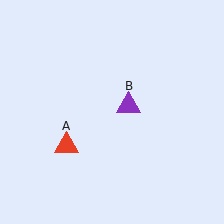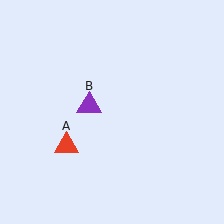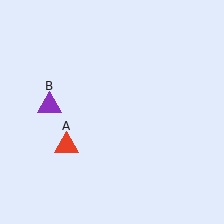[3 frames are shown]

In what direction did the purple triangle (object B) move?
The purple triangle (object B) moved left.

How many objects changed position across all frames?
1 object changed position: purple triangle (object B).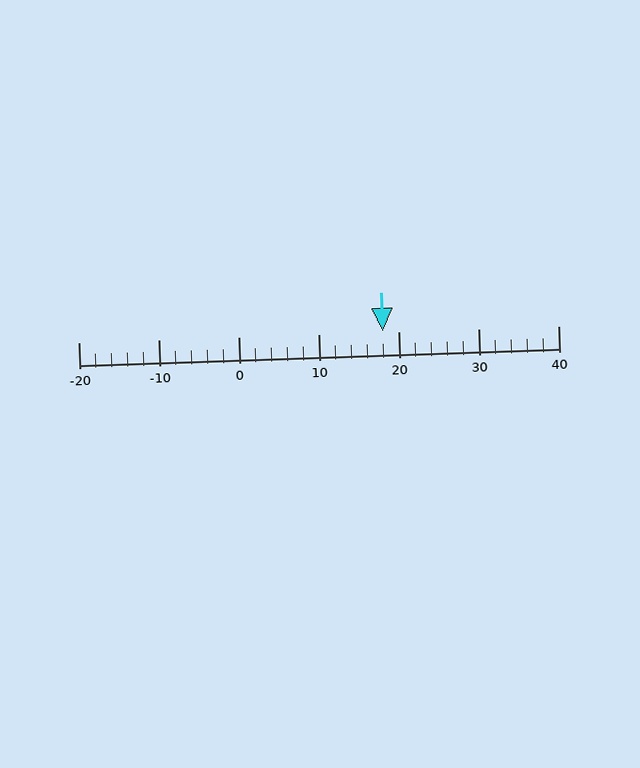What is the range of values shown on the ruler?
The ruler shows values from -20 to 40.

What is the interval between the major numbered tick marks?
The major tick marks are spaced 10 units apart.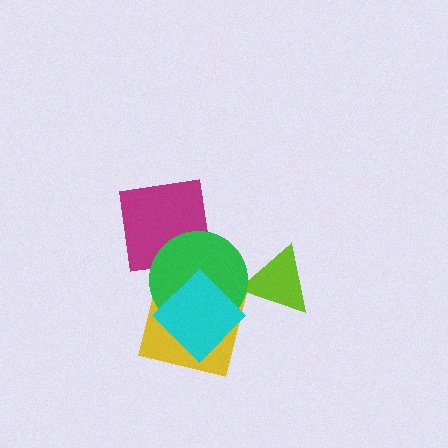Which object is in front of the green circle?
The cyan diamond is in front of the green circle.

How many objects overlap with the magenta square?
1 object overlaps with the magenta square.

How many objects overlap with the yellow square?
2 objects overlap with the yellow square.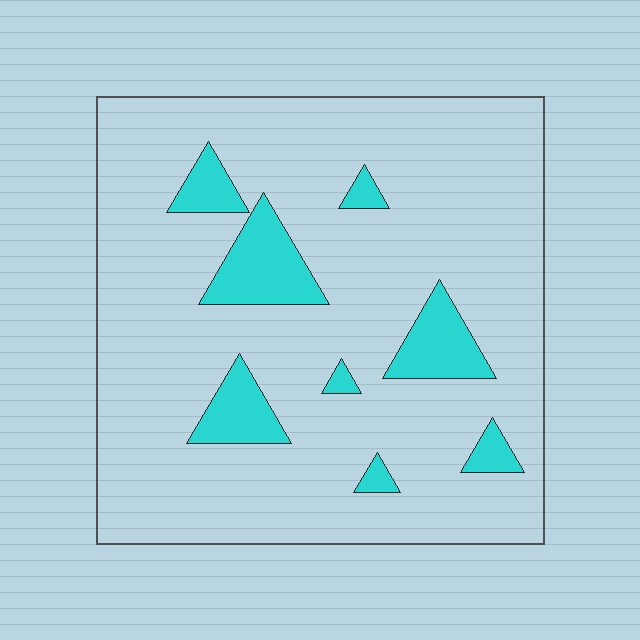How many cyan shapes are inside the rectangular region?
8.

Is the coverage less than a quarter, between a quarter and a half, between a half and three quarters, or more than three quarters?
Less than a quarter.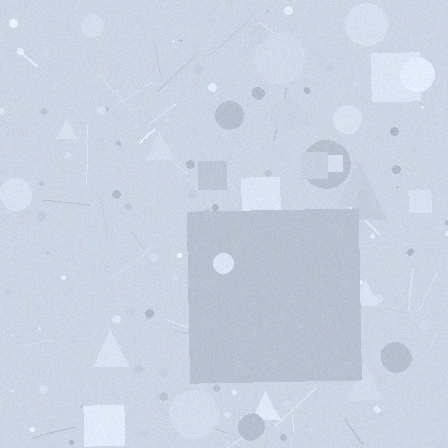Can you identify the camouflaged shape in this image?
The camouflaged shape is a square.